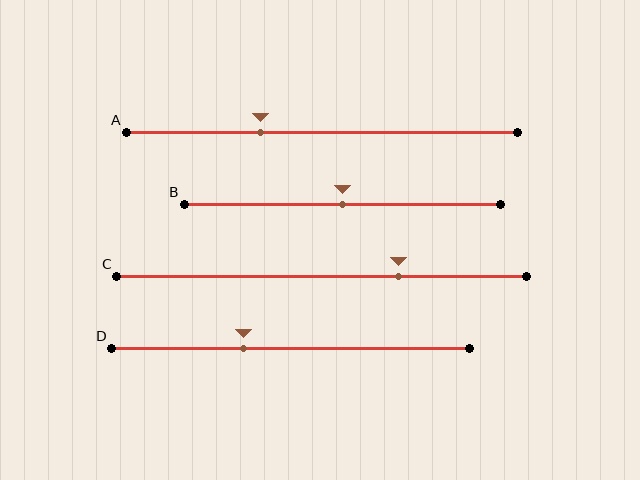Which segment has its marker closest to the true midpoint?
Segment B has its marker closest to the true midpoint.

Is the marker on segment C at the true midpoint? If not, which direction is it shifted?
No, the marker on segment C is shifted to the right by about 19% of the segment length.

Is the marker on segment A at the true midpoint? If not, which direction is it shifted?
No, the marker on segment A is shifted to the left by about 16% of the segment length.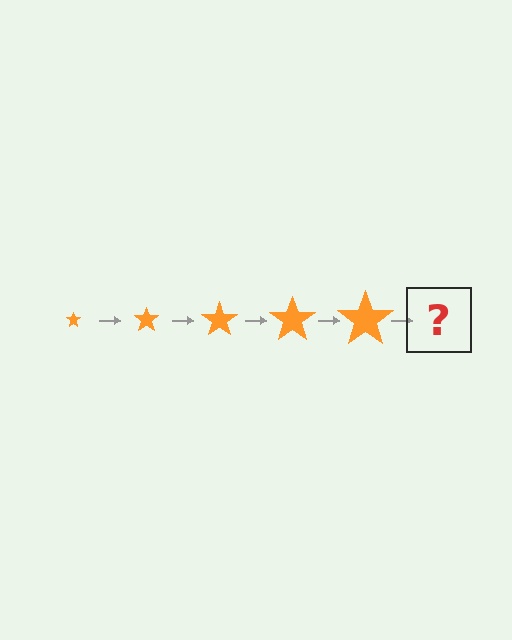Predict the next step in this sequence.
The next step is an orange star, larger than the previous one.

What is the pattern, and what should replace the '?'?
The pattern is that the star gets progressively larger each step. The '?' should be an orange star, larger than the previous one.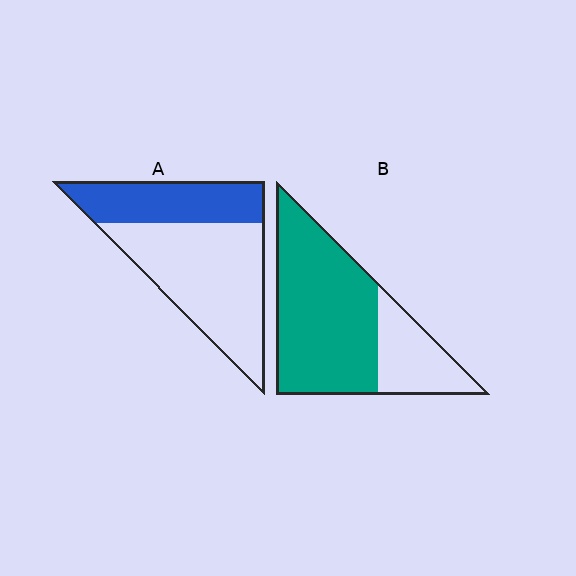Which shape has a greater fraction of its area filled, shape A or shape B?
Shape B.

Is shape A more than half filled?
No.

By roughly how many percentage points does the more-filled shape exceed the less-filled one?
By roughly 35 percentage points (B over A).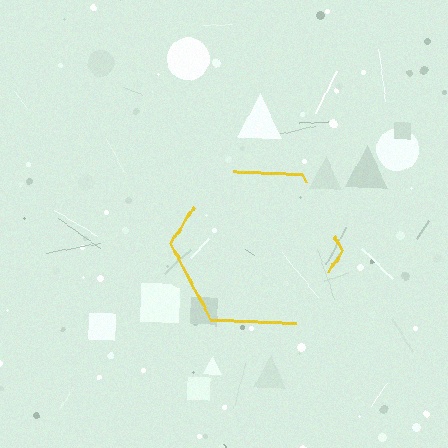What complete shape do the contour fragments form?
The contour fragments form a hexagon.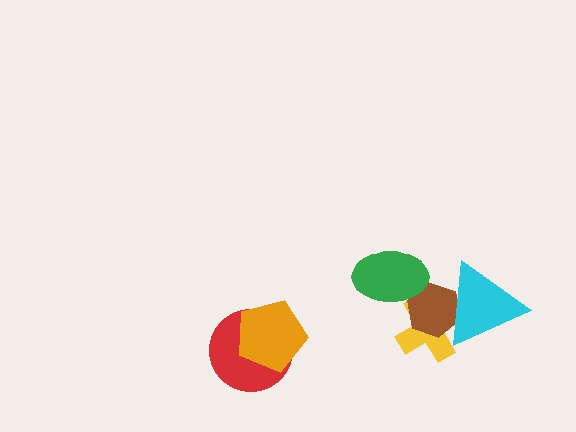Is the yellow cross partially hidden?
Yes, it is partially covered by another shape.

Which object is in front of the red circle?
The orange pentagon is in front of the red circle.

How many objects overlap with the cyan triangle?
2 objects overlap with the cyan triangle.